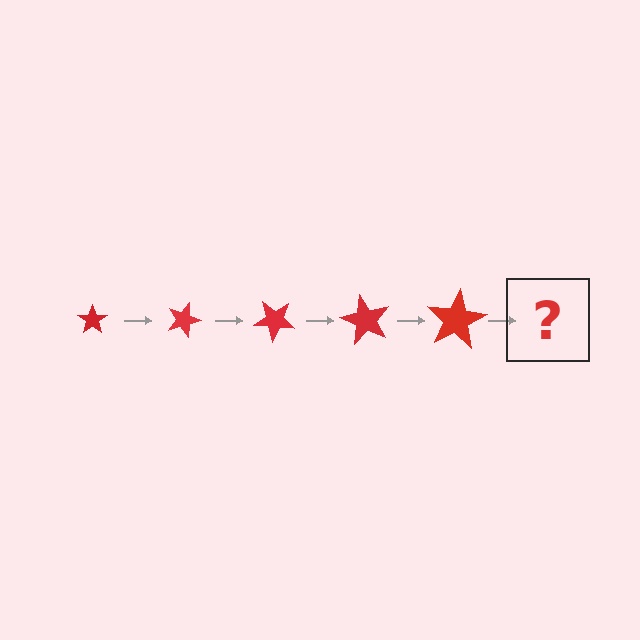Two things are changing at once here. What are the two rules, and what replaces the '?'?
The two rules are that the star grows larger each step and it rotates 20 degrees each step. The '?' should be a star, larger than the previous one and rotated 100 degrees from the start.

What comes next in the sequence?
The next element should be a star, larger than the previous one and rotated 100 degrees from the start.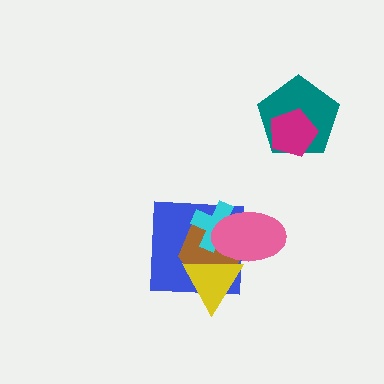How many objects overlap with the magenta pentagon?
1 object overlaps with the magenta pentagon.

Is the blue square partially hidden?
Yes, it is partially covered by another shape.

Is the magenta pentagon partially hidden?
No, no other shape covers it.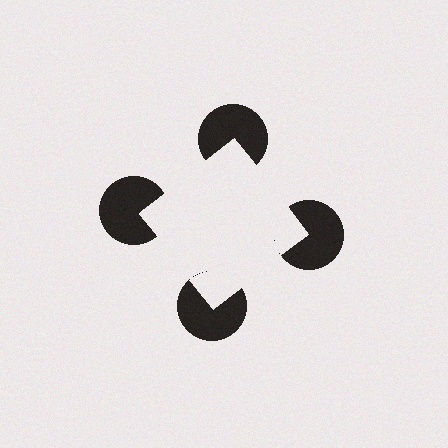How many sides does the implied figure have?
4 sides.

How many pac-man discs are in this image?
There are 4 — one at each vertex of the illusory square.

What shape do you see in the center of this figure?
An illusory square — its edges are inferred from the aligned wedge cuts in the pac-man discs, not physically drawn.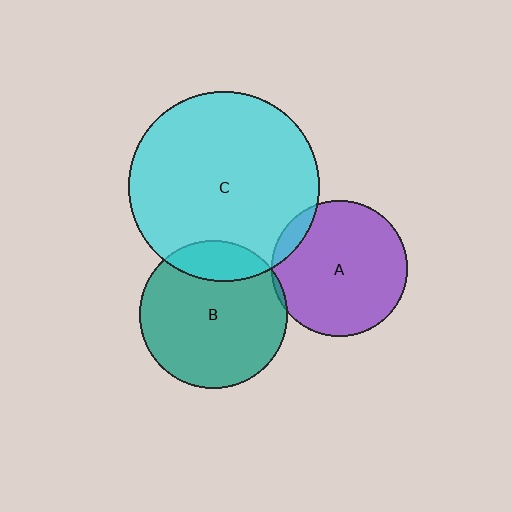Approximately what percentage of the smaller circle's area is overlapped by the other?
Approximately 5%.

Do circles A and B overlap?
Yes.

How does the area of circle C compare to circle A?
Approximately 2.0 times.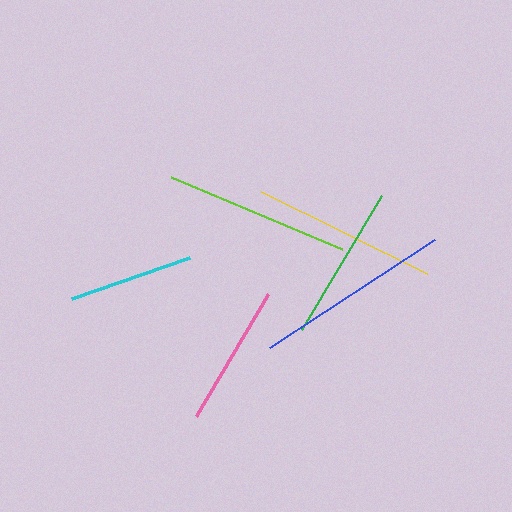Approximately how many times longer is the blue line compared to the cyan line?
The blue line is approximately 1.6 times the length of the cyan line.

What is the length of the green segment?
The green segment is approximately 157 pixels long.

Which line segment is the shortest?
The cyan line is the shortest at approximately 124 pixels.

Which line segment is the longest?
The blue line is the longest at approximately 197 pixels.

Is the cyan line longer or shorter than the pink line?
The pink line is longer than the cyan line.